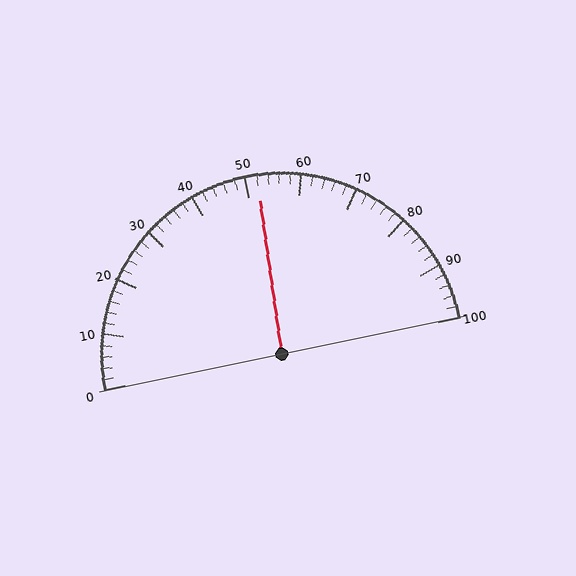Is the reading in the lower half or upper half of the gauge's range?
The reading is in the upper half of the range (0 to 100).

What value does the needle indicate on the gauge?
The needle indicates approximately 52.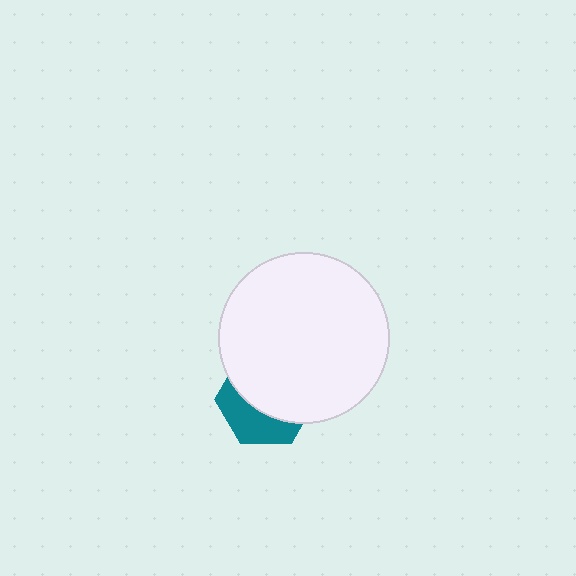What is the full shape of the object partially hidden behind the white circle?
The partially hidden object is a teal hexagon.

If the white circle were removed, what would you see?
You would see the complete teal hexagon.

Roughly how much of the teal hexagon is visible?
A small part of it is visible (roughly 38%).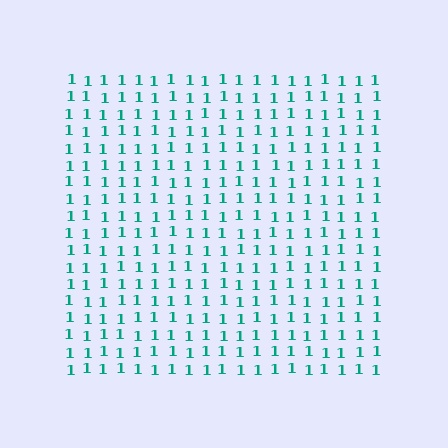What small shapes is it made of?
It is made of small digit 1's.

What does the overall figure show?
The overall figure shows a square.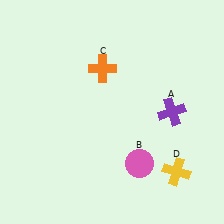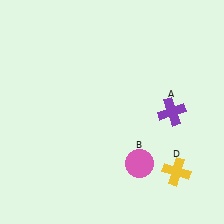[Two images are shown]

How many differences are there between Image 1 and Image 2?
There is 1 difference between the two images.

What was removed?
The orange cross (C) was removed in Image 2.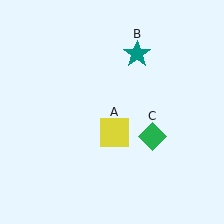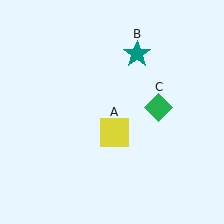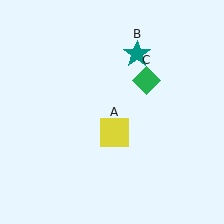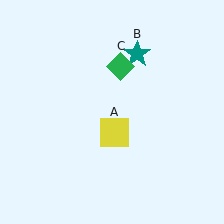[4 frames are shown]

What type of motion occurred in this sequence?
The green diamond (object C) rotated counterclockwise around the center of the scene.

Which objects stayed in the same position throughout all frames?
Yellow square (object A) and teal star (object B) remained stationary.